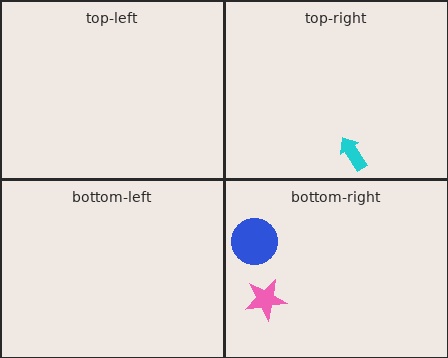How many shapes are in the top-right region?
1.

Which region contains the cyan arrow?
The top-right region.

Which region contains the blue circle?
The bottom-right region.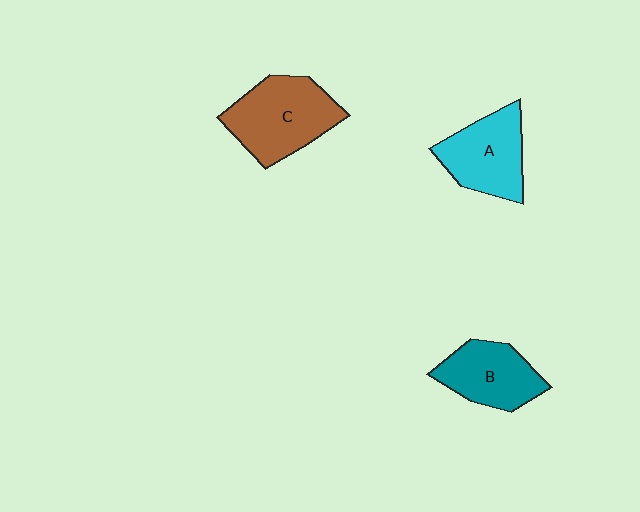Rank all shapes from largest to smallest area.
From largest to smallest: C (brown), A (cyan), B (teal).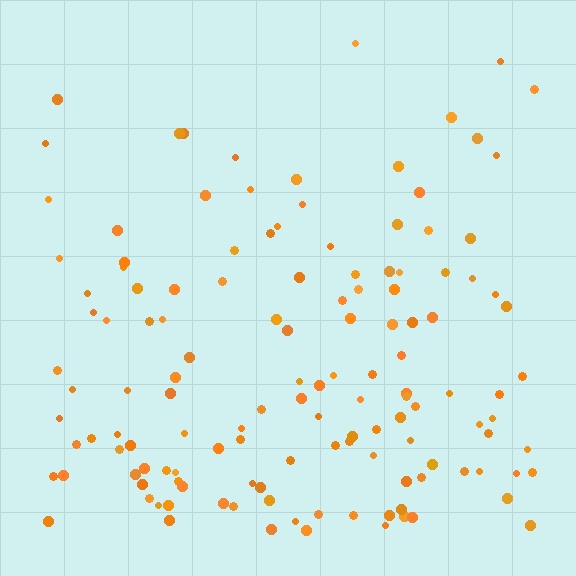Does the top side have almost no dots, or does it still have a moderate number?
Still a moderate number, just noticeably fewer than the bottom.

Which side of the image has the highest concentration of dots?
The bottom.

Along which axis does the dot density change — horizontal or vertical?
Vertical.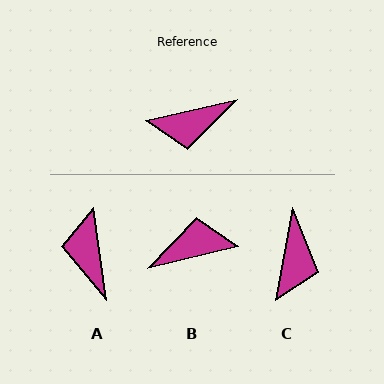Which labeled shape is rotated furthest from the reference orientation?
B, about 179 degrees away.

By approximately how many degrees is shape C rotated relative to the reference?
Approximately 67 degrees counter-clockwise.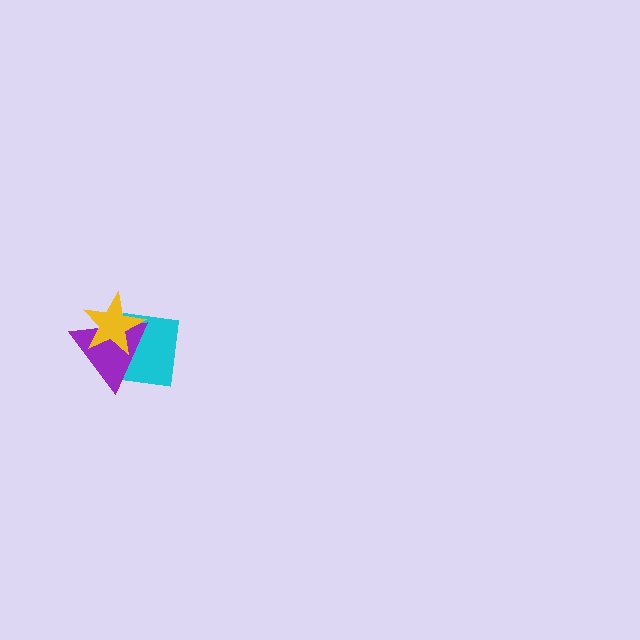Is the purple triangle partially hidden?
Yes, it is partially covered by another shape.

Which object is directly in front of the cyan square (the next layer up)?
The purple triangle is directly in front of the cyan square.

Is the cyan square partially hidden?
Yes, it is partially covered by another shape.